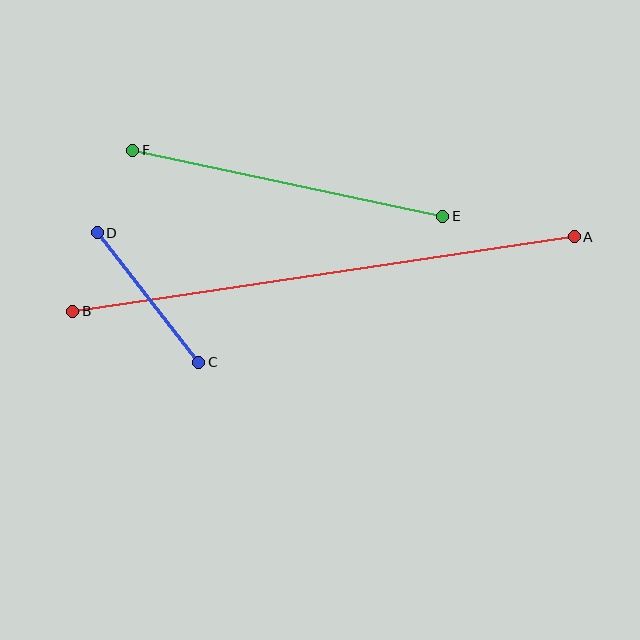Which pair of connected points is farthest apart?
Points A and B are farthest apart.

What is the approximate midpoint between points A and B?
The midpoint is at approximately (324, 274) pixels.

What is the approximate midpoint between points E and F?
The midpoint is at approximately (288, 183) pixels.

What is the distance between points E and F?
The distance is approximately 317 pixels.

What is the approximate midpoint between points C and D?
The midpoint is at approximately (148, 298) pixels.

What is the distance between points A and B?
The distance is approximately 507 pixels.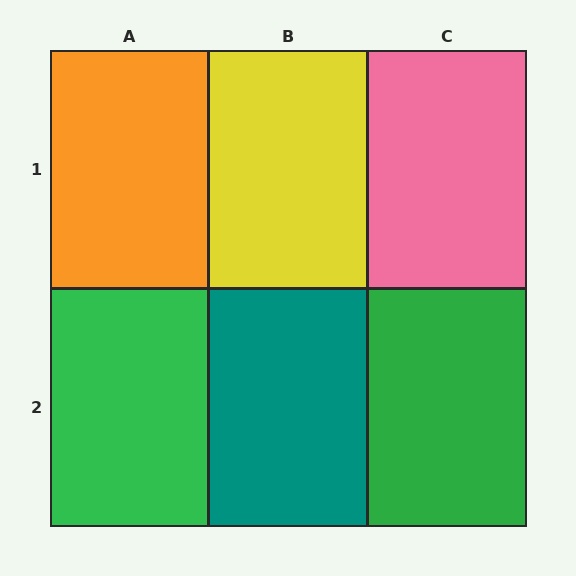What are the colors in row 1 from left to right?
Orange, yellow, pink.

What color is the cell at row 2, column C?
Green.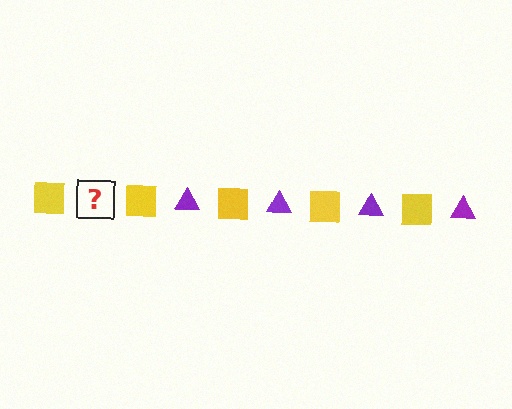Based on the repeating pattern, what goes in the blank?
The blank should be a purple triangle.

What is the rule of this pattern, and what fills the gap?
The rule is that the pattern alternates between yellow square and purple triangle. The gap should be filled with a purple triangle.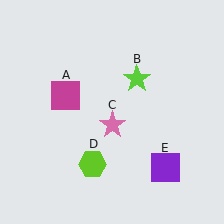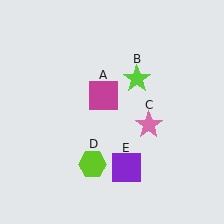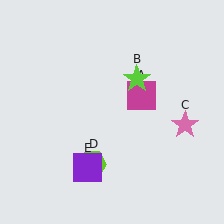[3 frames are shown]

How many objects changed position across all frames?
3 objects changed position: magenta square (object A), pink star (object C), purple square (object E).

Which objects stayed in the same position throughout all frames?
Lime star (object B) and lime hexagon (object D) remained stationary.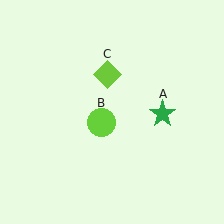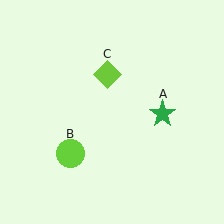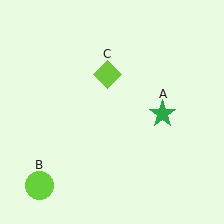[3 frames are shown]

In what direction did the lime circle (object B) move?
The lime circle (object B) moved down and to the left.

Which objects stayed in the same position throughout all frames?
Green star (object A) and lime diamond (object C) remained stationary.